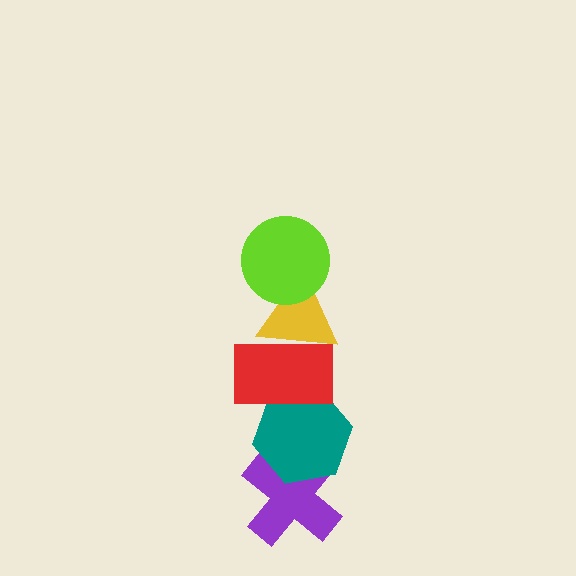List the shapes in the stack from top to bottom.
From top to bottom: the lime circle, the yellow triangle, the red rectangle, the teal hexagon, the purple cross.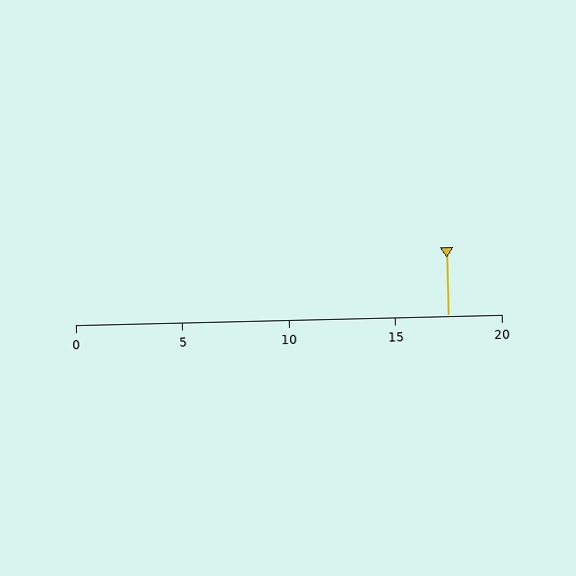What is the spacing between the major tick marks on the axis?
The major ticks are spaced 5 apart.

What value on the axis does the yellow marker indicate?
The marker indicates approximately 17.5.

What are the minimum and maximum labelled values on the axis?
The axis runs from 0 to 20.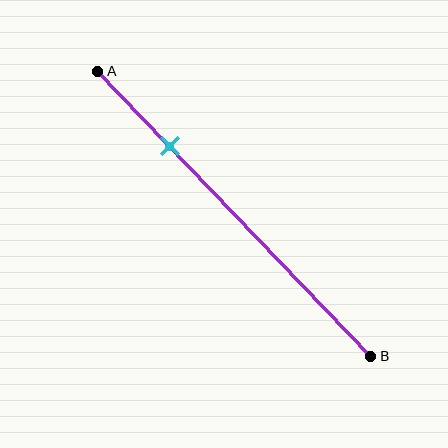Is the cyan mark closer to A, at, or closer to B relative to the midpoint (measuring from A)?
The cyan mark is closer to point A than the midpoint of segment AB.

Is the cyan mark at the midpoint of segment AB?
No, the mark is at about 25% from A, not at the 50% midpoint.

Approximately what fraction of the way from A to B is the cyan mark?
The cyan mark is approximately 25% of the way from A to B.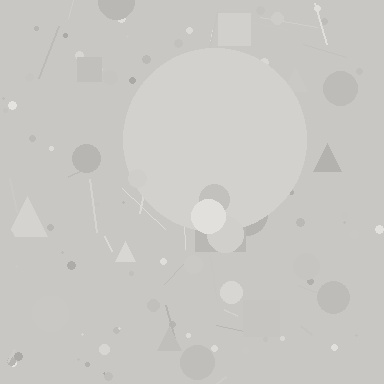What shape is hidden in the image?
A circle is hidden in the image.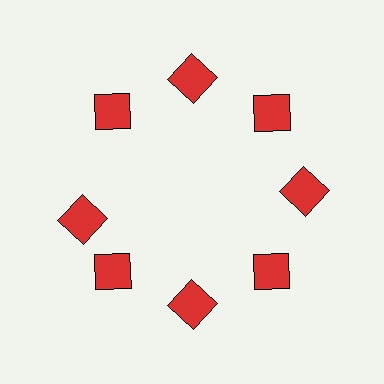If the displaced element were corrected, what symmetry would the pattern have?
It would have 8-fold rotational symmetry — the pattern would map onto itself every 45 degrees.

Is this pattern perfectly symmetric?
No. The 8 red squares are arranged in a ring, but one element near the 9 o'clock position is rotated out of alignment along the ring, breaking the 8-fold rotational symmetry.